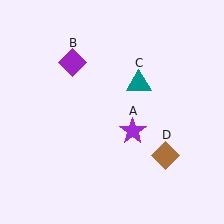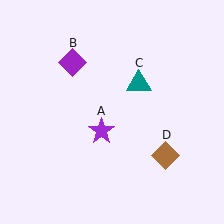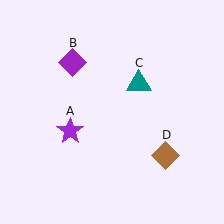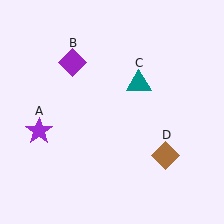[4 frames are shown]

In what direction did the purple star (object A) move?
The purple star (object A) moved left.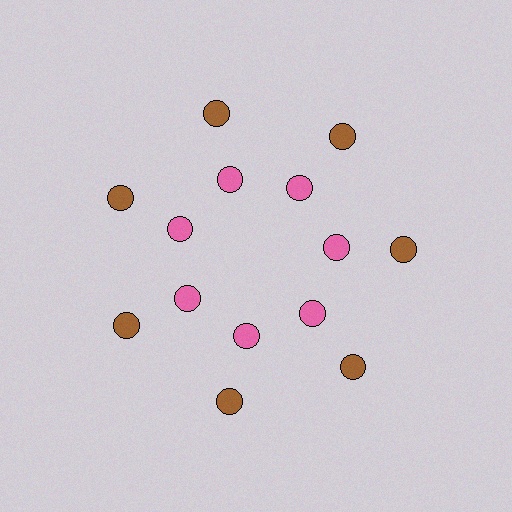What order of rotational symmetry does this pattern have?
This pattern has 7-fold rotational symmetry.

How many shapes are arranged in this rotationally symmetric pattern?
There are 14 shapes, arranged in 7 groups of 2.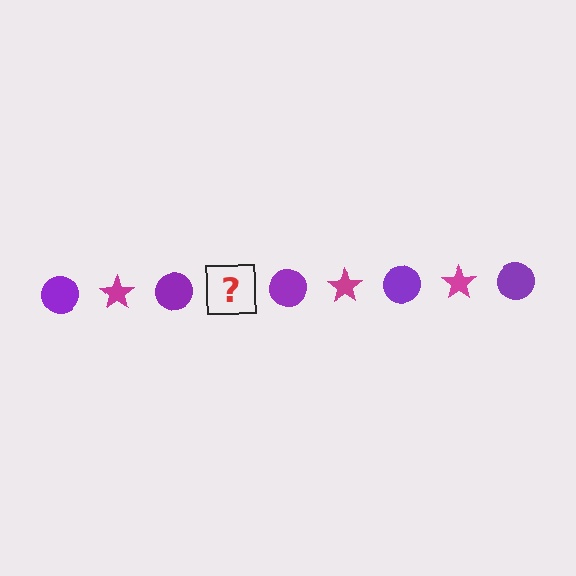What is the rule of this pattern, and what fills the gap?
The rule is that the pattern alternates between purple circle and magenta star. The gap should be filled with a magenta star.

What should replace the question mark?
The question mark should be replaced with a magenta star.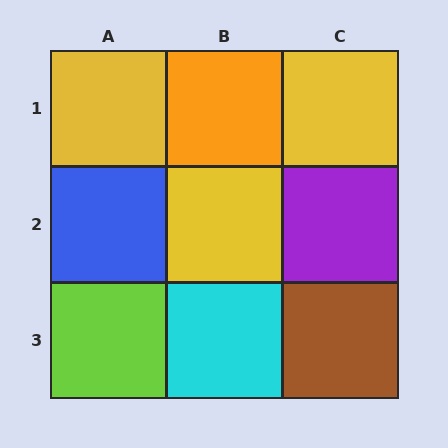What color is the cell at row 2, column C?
Purple.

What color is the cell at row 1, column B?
Orange.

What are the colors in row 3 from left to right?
Lime, cyan, brown.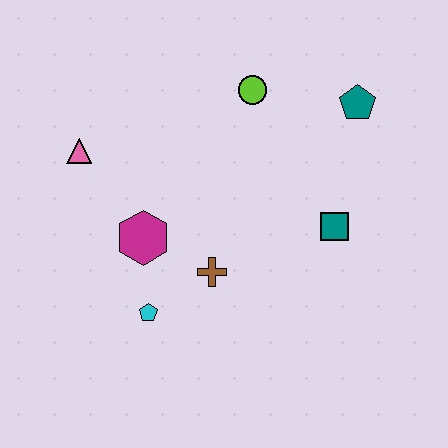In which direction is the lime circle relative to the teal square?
The lime circle is above the teal square.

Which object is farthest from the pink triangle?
The teal pentagon is farthest from the pink triangle.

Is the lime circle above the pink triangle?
Yes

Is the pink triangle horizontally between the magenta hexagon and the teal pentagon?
No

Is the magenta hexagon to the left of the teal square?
Yes